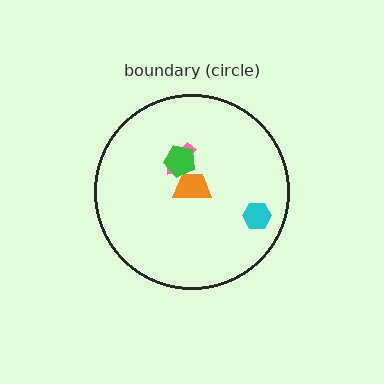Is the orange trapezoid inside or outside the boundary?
Inside.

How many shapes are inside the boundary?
4 inside, 0 outside.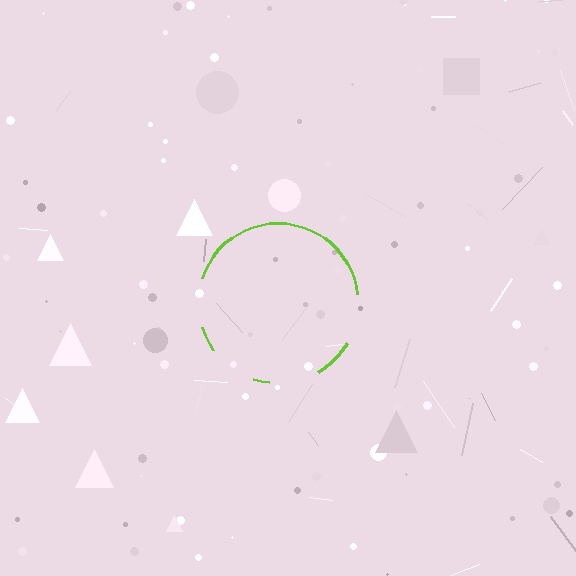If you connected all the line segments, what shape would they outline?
They would outline a circle.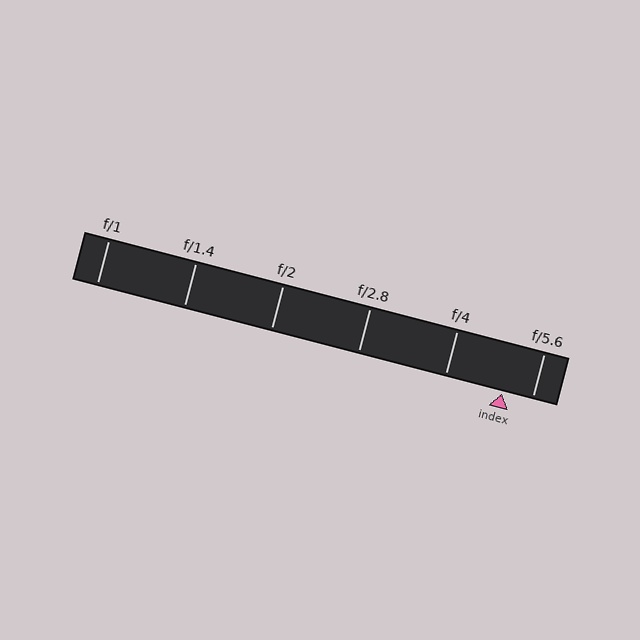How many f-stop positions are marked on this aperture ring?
There are 6 f-stop positions marked.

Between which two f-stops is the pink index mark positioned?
The index mark is between f/4 and f/5.6.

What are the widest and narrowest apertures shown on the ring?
The widest aperture shown is f/1 and the narrowest is f/5.6.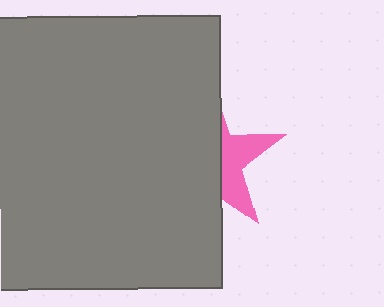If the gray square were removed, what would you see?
You would see the complete pink star.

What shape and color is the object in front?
The object in front is a gray square.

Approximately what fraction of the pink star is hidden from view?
Roughly 64% of the pink star is hidden behind the gray square.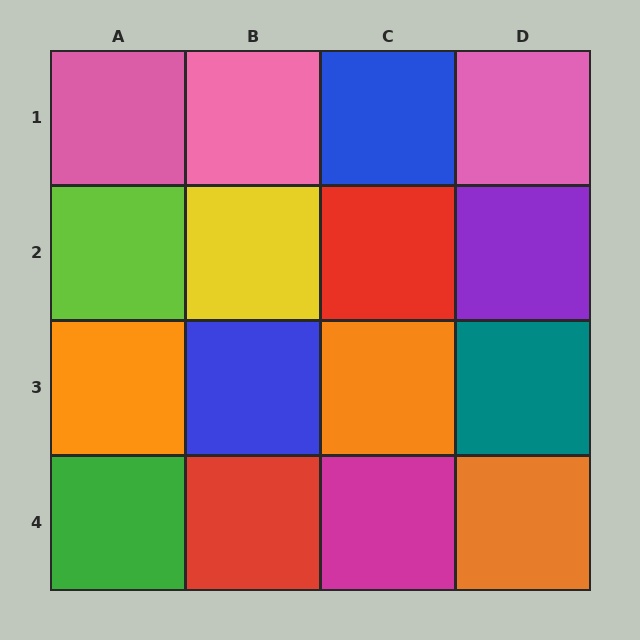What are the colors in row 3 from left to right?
Orange, blue, orange, teal.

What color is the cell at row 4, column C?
Magenta.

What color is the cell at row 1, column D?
Pink.